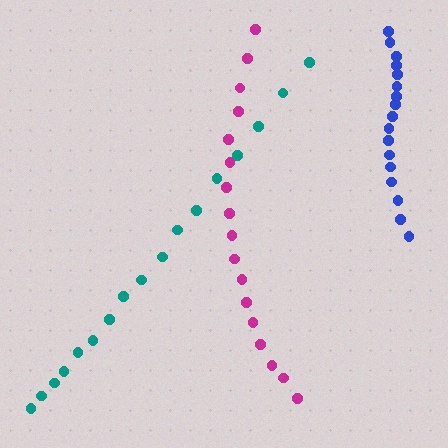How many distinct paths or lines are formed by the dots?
There are 3 distinct paths.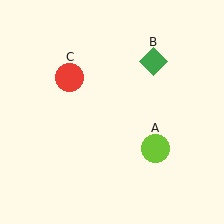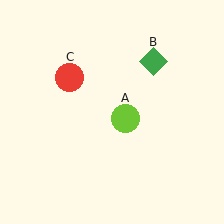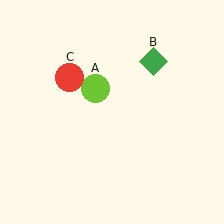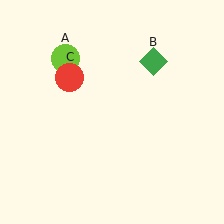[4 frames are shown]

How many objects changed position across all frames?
1 object changed position: lime circle (object A).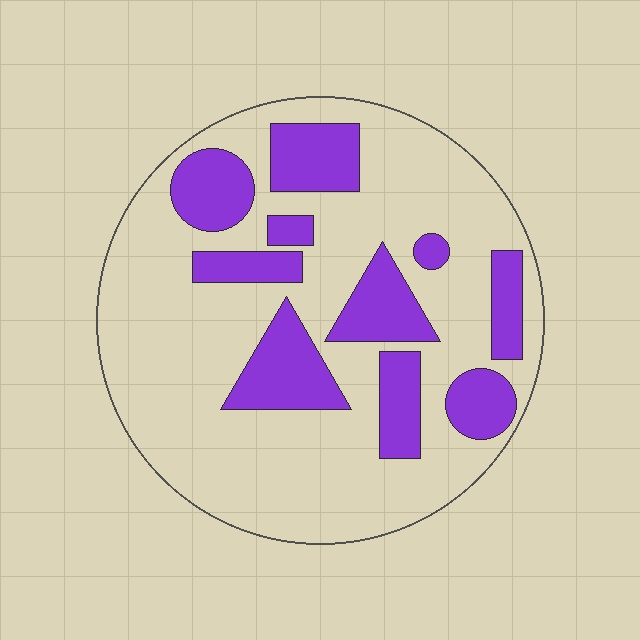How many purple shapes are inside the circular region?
10.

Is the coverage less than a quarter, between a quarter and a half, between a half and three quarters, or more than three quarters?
Between a quarter and a half.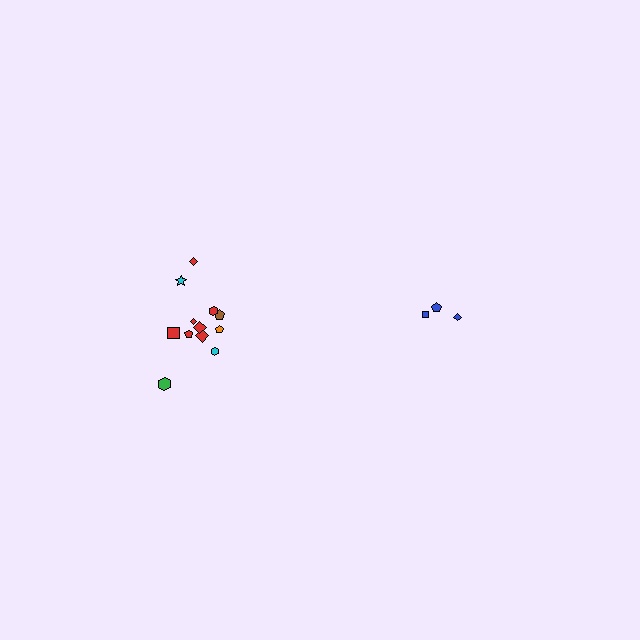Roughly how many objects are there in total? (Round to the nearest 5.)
Roughly 15 objects in total.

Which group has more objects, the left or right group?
The left group.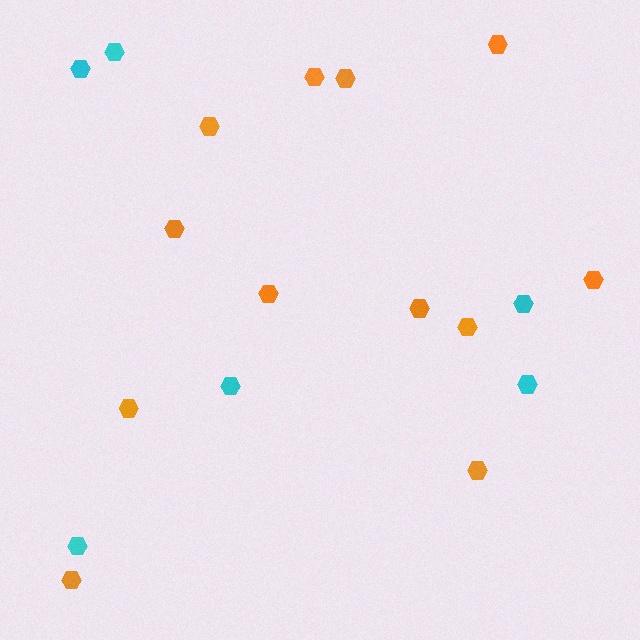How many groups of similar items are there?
There are 2 groups: one group of cyan hexagons (6) and one group of orange hexagons (12).